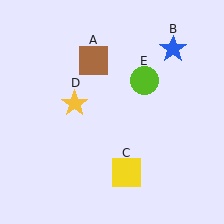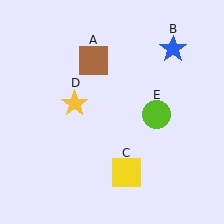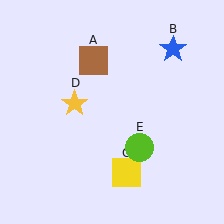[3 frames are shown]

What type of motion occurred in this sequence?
The lime circle (object E) rotated clockwise around the center of the scene.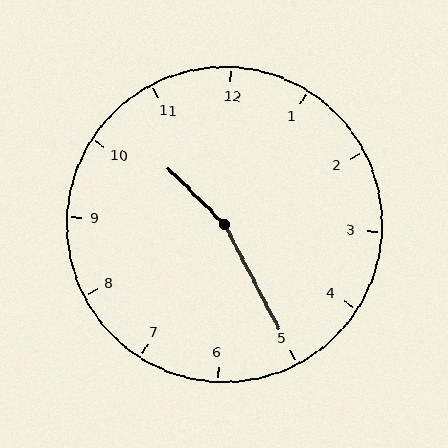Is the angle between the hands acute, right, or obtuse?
It is obtuse.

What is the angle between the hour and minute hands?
Approximately 162 degrees.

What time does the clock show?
10:25.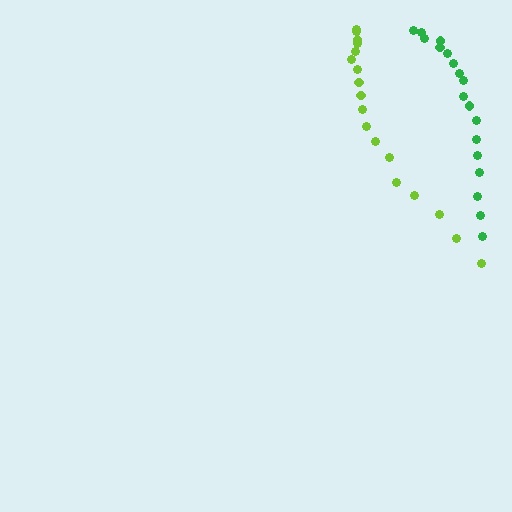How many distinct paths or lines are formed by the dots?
There are 2 distinct paths.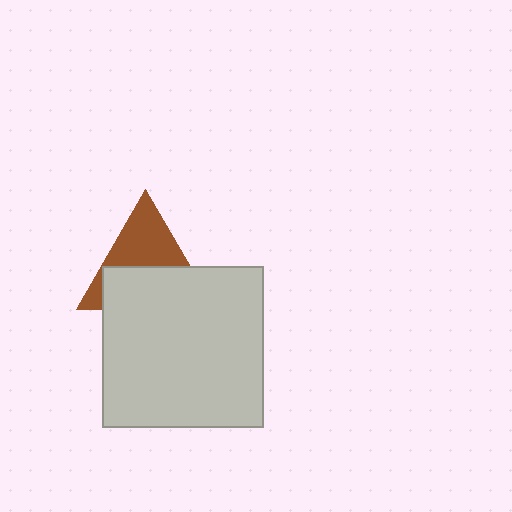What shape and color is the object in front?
The object in front is a light gray square.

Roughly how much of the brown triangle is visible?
About half of it is visible (roughly 47%).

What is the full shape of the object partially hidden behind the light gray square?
The partially hidden object is a brown triangle.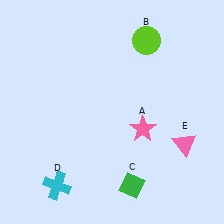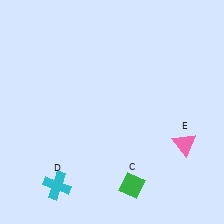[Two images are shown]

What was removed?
The pink star (A), the lime circle (B) were removed in Image 2.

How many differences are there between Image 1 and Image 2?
There are 2 differences between the two images.